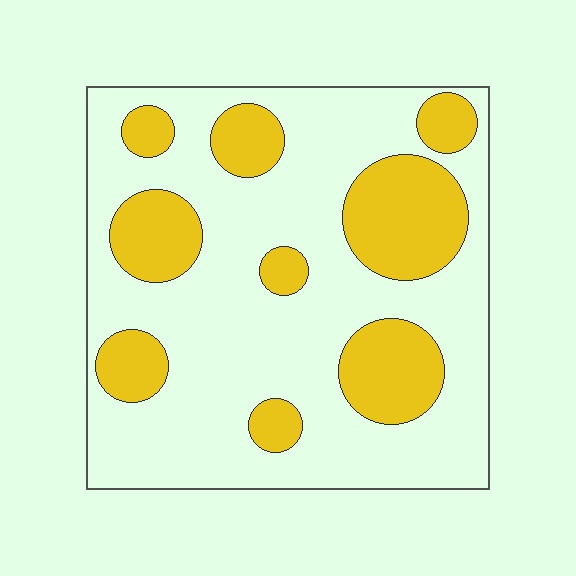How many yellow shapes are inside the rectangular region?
9.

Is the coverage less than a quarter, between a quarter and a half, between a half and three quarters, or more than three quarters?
Between a quarter and a half.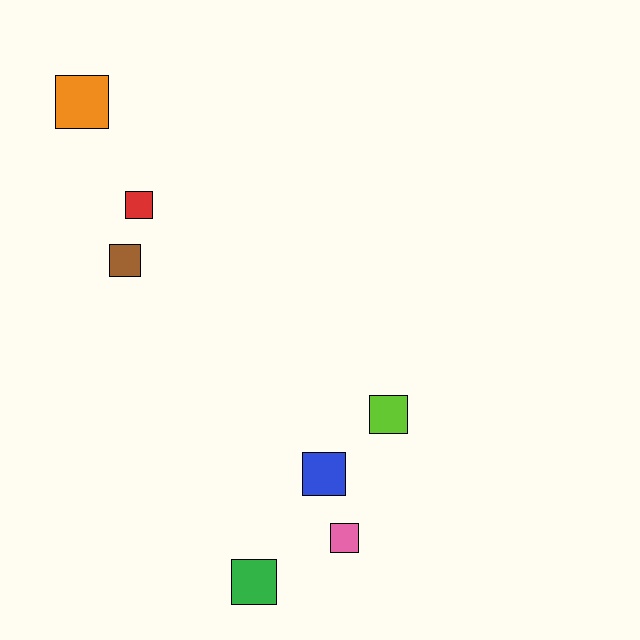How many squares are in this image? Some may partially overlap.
There are 7 squares.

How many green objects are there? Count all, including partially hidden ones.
There is 1 green object.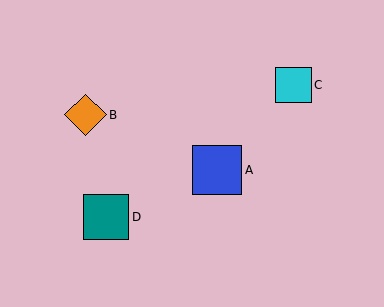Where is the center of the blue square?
The center of the blue square is at (217, 170).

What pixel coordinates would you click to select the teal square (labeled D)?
Click at (106, 217) to select the teal square D.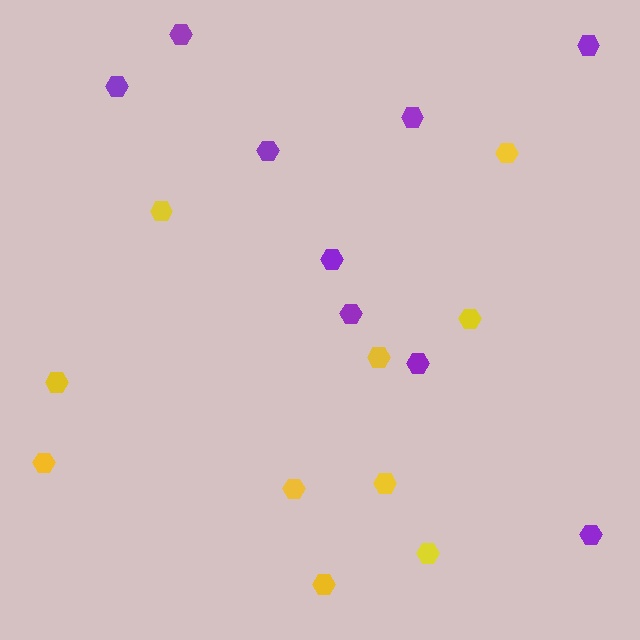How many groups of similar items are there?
There are 2 groups: one group of purple hexagons (9) and one group of yellow hexagons (10).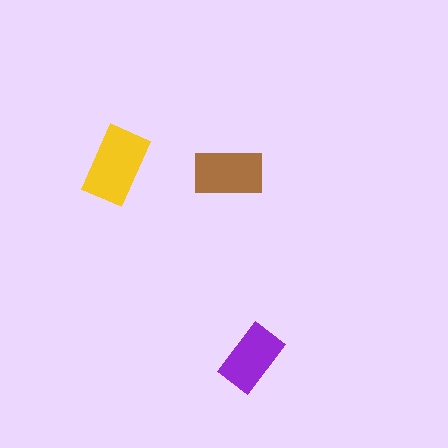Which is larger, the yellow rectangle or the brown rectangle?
The yellow one.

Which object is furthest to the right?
The purple rectangle is rightmost.